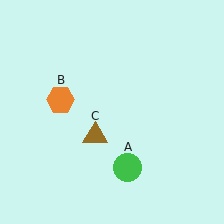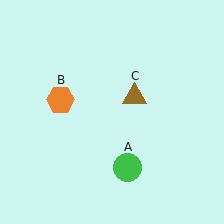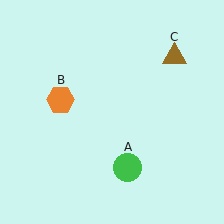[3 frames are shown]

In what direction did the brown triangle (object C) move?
The brown triangle (object C) moved up and to the right.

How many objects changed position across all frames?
1 object changed position: brown triangle (object C).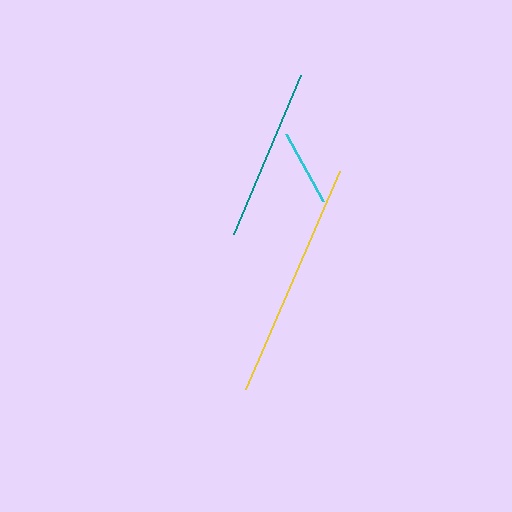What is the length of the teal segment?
The teal segment is approximately 172 pixels long.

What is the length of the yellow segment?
The yellow segment is approximately 237 pixels long.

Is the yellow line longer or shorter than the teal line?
The yellow line is longer than the teal line.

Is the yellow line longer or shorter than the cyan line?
The yellow line is longer than the cyan line.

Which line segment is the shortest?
The cyan line is the shortest at approximately 77 pixels.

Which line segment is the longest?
The yellow line is the longest at approximately 237 pixels.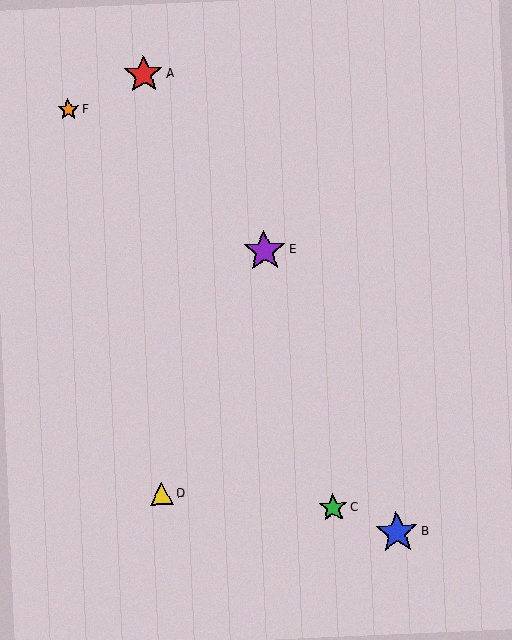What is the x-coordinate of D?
Object D is at x≈162.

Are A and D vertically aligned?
Yes, both are at x≈143.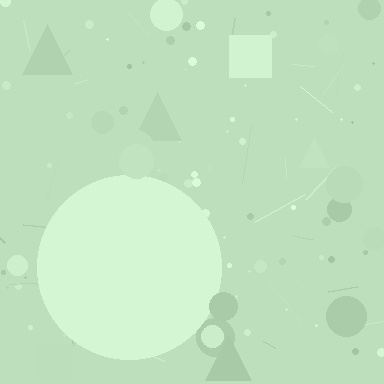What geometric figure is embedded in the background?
A circle is embedded in the background.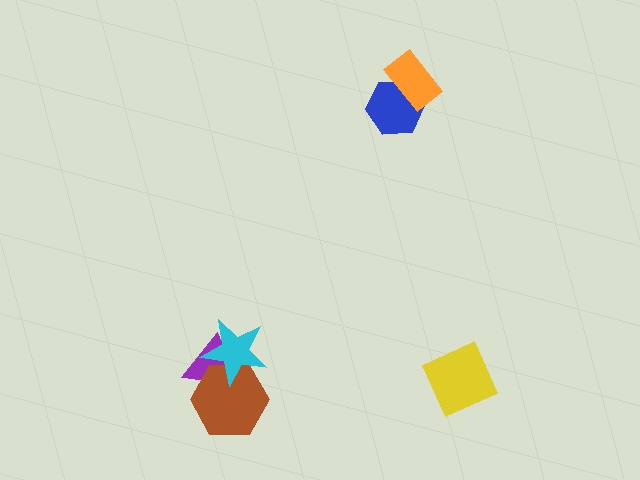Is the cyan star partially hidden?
No, no other shape covers it.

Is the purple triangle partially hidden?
Yes, it is partially covered by another shape.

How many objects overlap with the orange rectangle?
1 object overlaps with the orange rectangle.